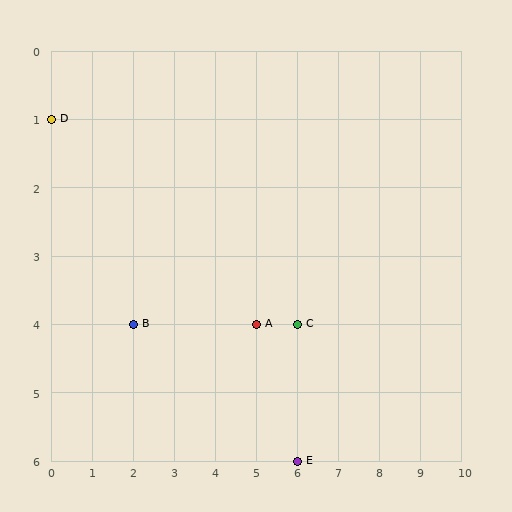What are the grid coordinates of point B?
Point B is at grid coordinates (2, 4).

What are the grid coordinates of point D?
Point D is at grid coordinates (0, 1).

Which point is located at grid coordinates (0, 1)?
Point D is at (0, 1).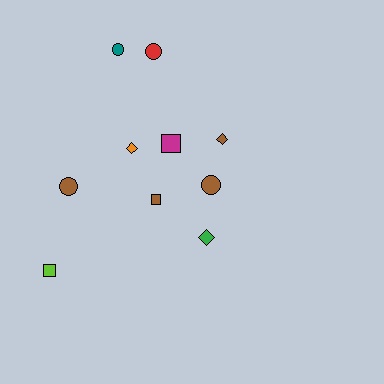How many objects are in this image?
There are 10 objects.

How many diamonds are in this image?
There are 3 diamonds.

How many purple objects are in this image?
There are no purple objects.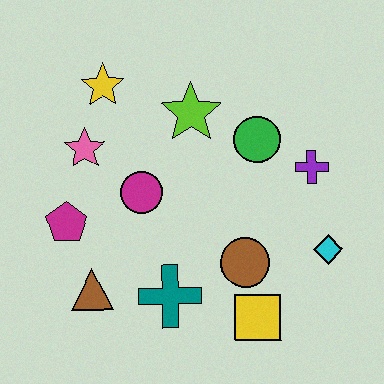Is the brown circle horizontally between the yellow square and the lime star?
Yes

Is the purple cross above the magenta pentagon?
Yes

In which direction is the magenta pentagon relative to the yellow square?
The magenta pentagon is to the left of the yellow square.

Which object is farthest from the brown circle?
The yellow star is farthest from the brown circle.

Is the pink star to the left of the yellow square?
Yes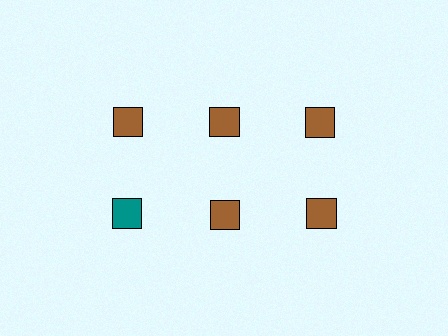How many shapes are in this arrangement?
There are 6 shapes arranged in a grid pattern.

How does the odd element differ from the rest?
It has a different color: teal instead of brown.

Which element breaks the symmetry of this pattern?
The teal square in the second row, leftmost column breaks the symmetry. All other shapes are brown squares.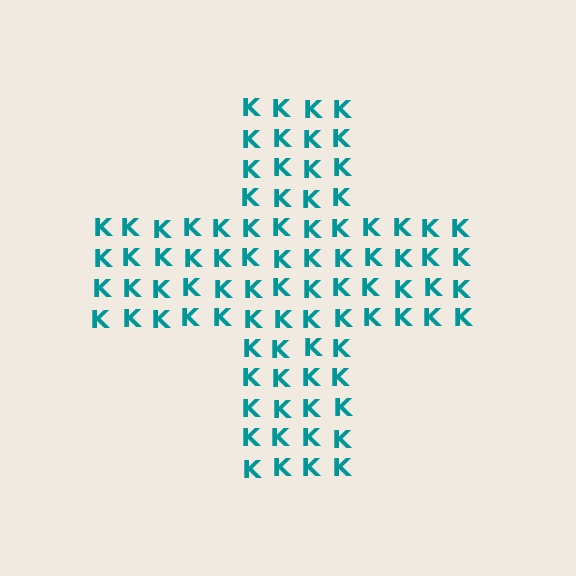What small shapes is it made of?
It is made of small letter K's.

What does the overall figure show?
The overall figure shows a cross.